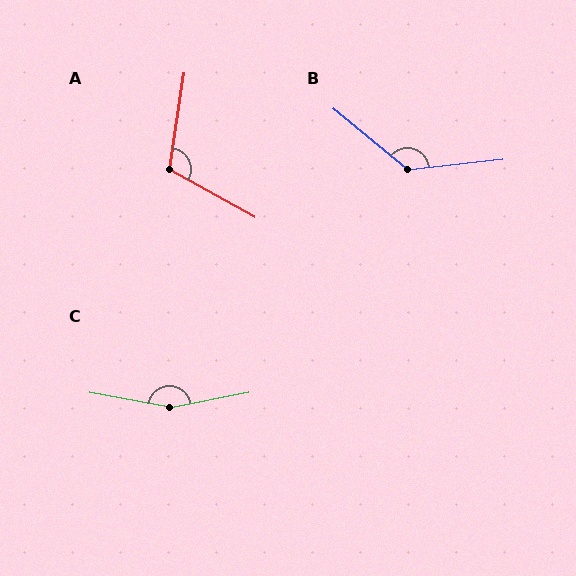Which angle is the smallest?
A, at approximately 111 degrees.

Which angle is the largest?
C, at approximately 158 degrees.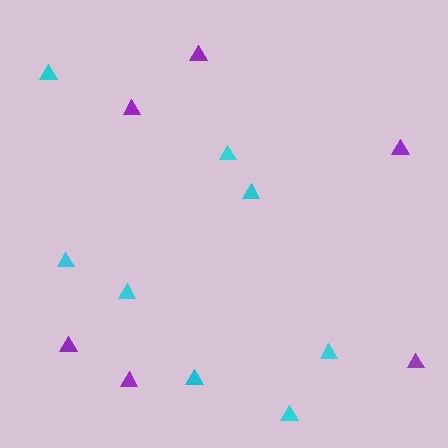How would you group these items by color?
There are 2 groups: one group of cyan triangles (8) and one group of purple triangles (6).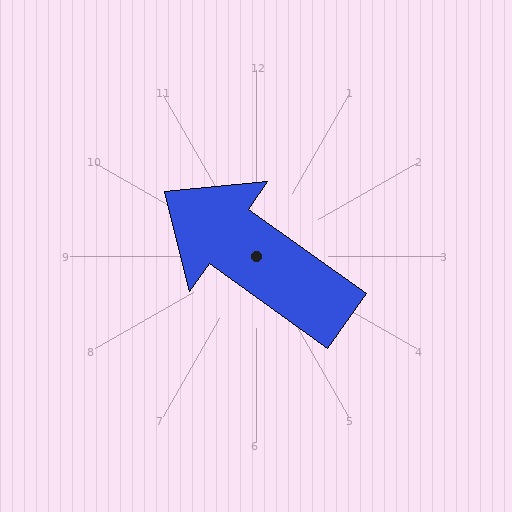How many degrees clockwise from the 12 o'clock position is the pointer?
Approximately 305 degrees.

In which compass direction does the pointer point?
Northwest.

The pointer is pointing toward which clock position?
Roughly 10 o'clock.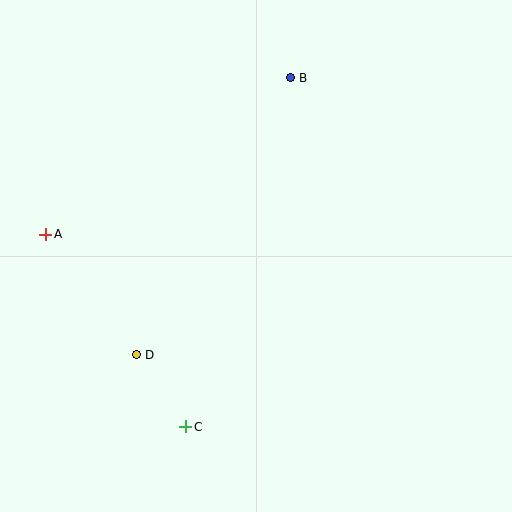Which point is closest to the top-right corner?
Point B is closest to the top-right corner.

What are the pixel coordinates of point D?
Point D is at (137, 355).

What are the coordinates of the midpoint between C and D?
The midpoint between C and D is at (161, 391).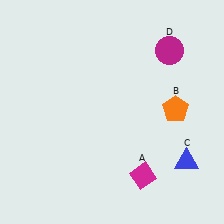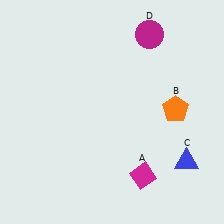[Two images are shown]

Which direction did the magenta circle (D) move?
The magenta circle (D) moved left.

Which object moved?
The magenta circle (D) moved left.